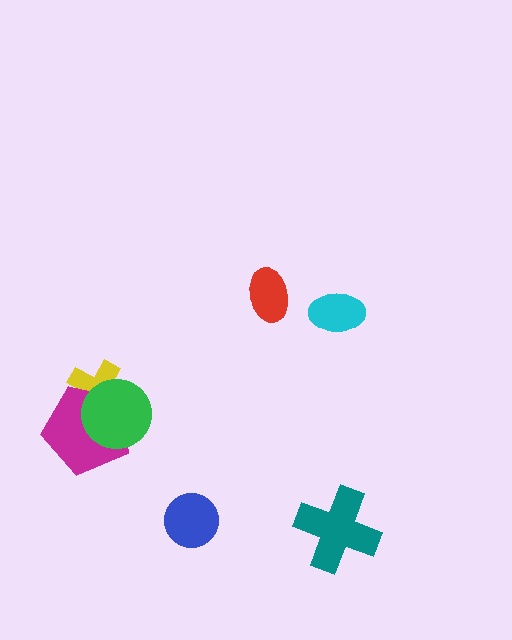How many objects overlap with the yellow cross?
2 objects overlap with the yellow cross.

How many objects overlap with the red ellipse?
0 objects overlap with the red ellipse.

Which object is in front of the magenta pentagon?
The green circle is in front of the magenta pentagon.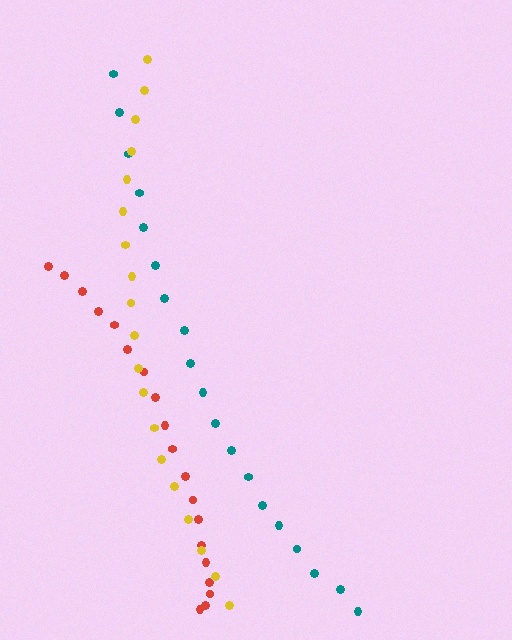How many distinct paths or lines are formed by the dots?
There are 3 distinct paths.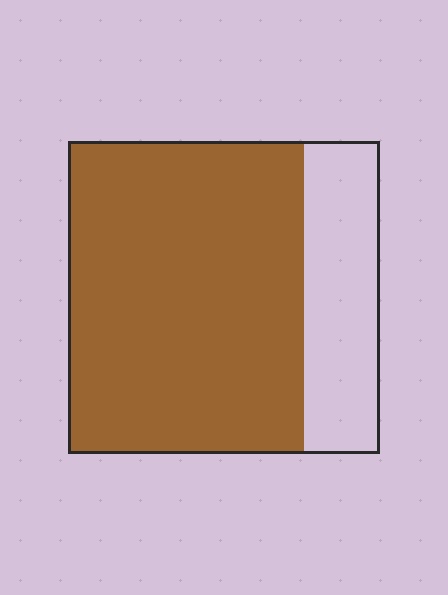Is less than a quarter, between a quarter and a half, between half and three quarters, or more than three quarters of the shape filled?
More than three quarters.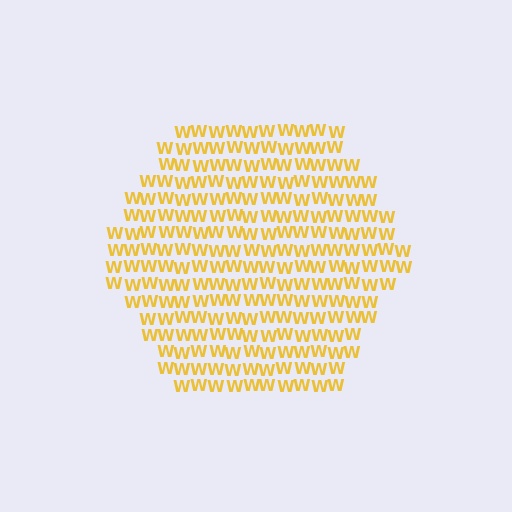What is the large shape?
The large shape is a hexagon.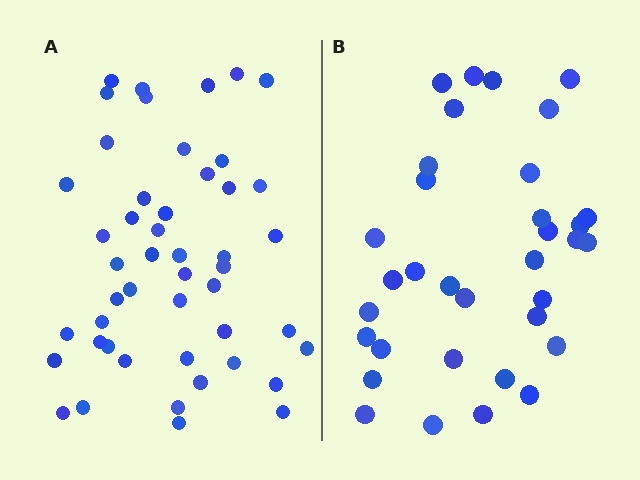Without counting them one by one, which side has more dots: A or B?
Region A (the left region) has more dots.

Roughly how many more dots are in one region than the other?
Region A has approximately 15 more dots than region B.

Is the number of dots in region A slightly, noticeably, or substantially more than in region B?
Region A has noticeably more, but not dramatically so. The ratio is roughly 1.4 to 1.